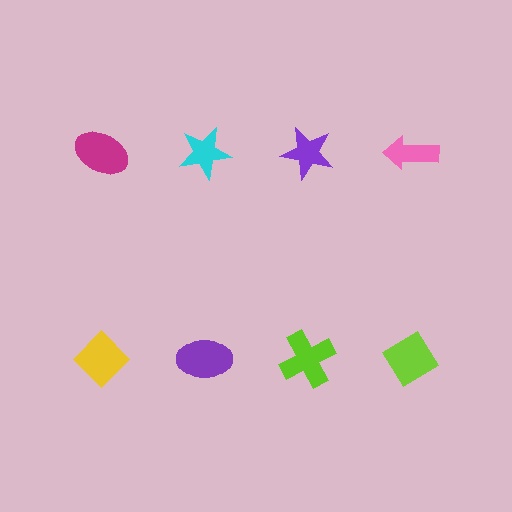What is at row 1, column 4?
A pink arrow.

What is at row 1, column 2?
A cyan star.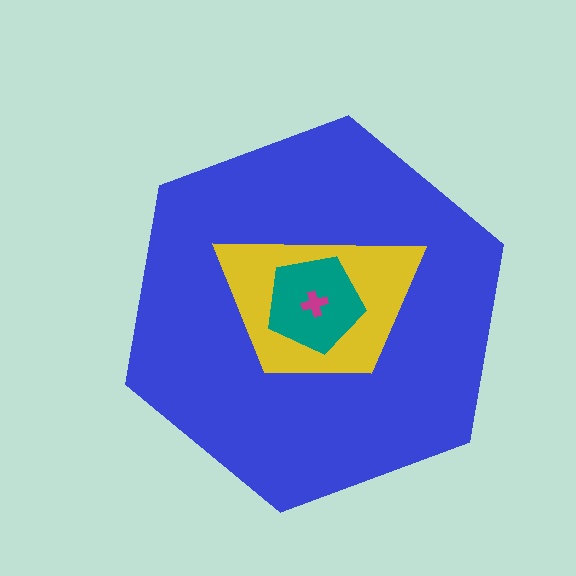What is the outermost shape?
The blue hexagon.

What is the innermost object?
The magenta cross.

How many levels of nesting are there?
4.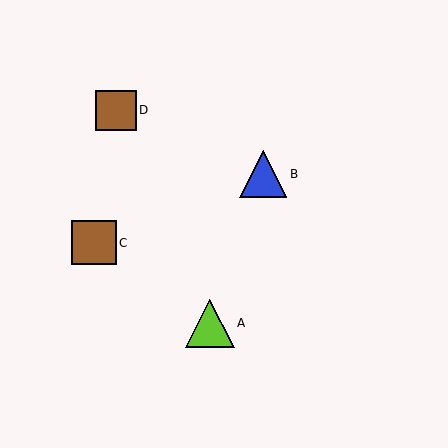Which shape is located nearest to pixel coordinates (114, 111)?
The brown square (labeled D) at (116, 110) is nearest to that location.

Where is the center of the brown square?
The center of the brown square is at (94, 243).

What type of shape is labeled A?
Shape A is a lime triangle.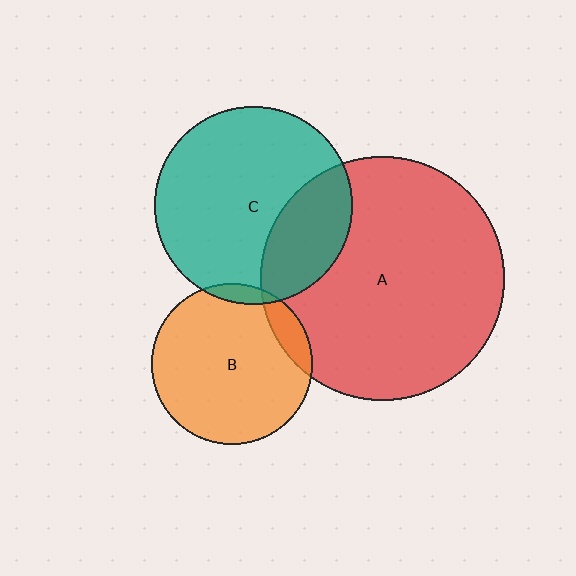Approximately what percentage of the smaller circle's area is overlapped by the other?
Approximately 5%.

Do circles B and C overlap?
Yes.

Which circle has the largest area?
Circle A (red).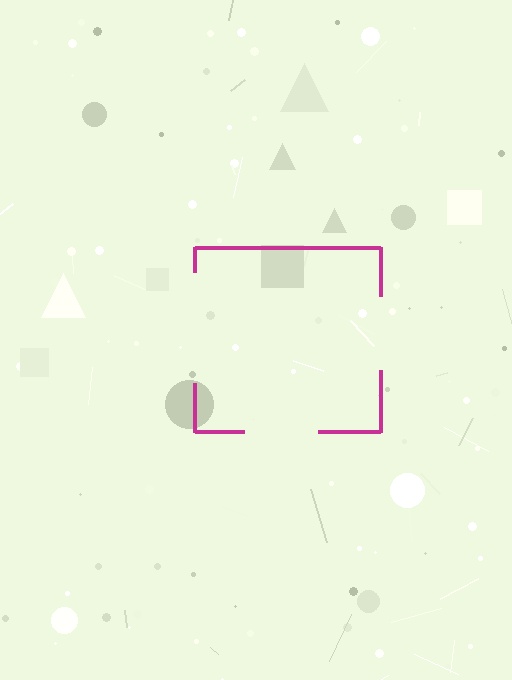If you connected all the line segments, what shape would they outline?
They would outline a square.